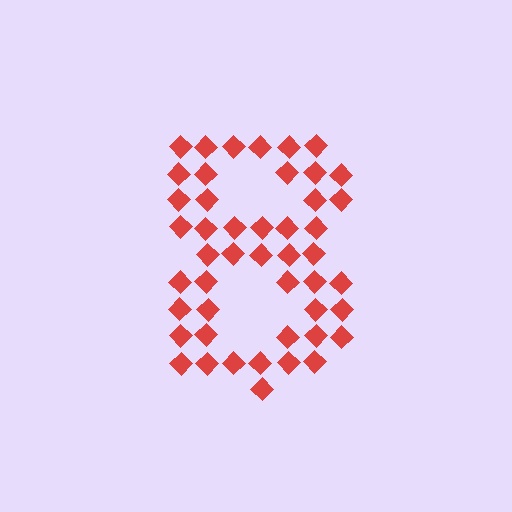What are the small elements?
The small elements are diamonds.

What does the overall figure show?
The overall figure shows the digit 8.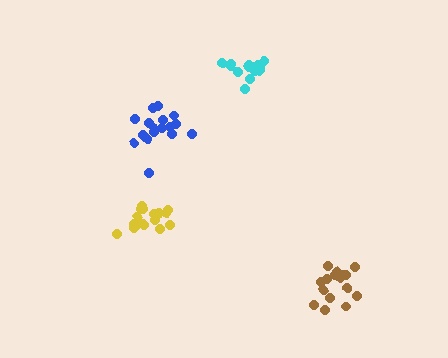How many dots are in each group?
Group 1: 17 dots, Group 2: 16 dots, Group 3: 14 dots, Group 4: 17 dots (64 total).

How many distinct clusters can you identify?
There are 4 distinct clusters.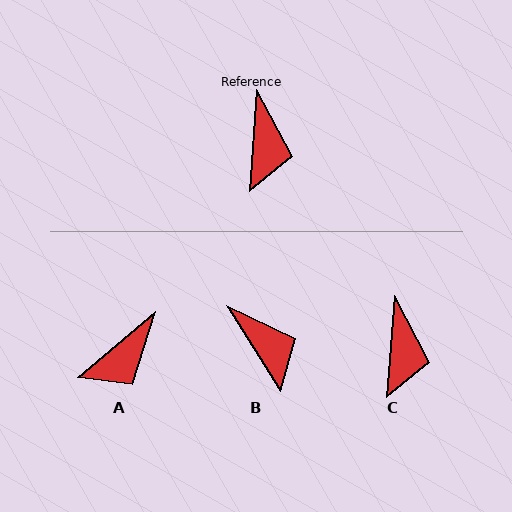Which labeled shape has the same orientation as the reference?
C.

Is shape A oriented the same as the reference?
No, it is off by about 46 degrees.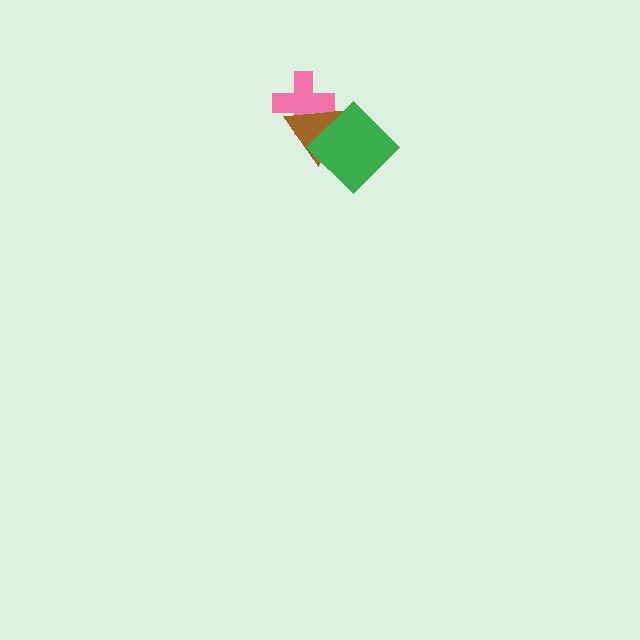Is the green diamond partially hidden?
No, no other shape covers it.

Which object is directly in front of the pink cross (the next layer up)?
The brown triangle is directly in front of the pink cross.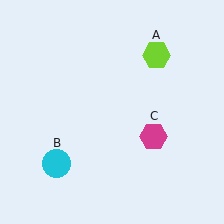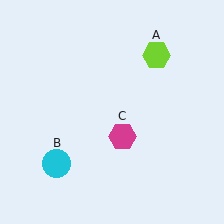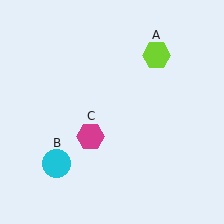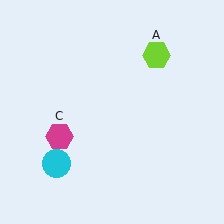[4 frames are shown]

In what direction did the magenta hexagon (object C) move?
The magenta hexagon (object C) moved left.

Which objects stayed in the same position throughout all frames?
Lime hexagon (object A) and cyan circle (object B) remained stationary.